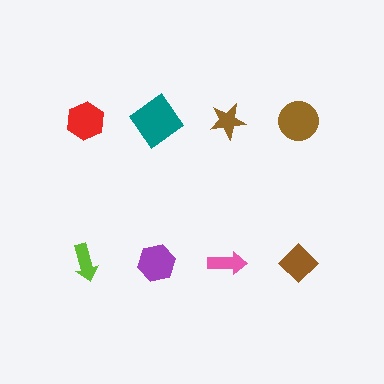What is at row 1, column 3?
A brown star.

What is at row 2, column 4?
A brown diamond.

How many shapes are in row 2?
4 shapes.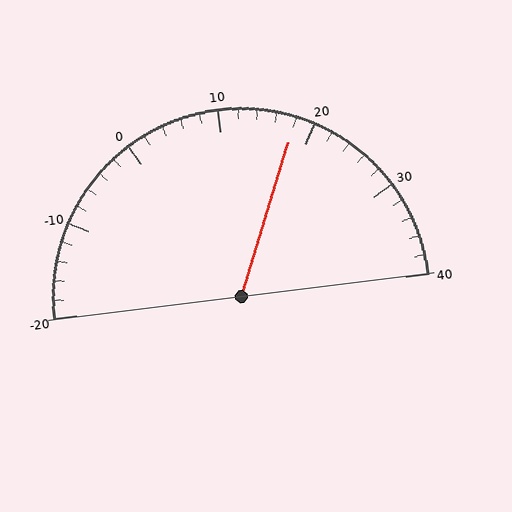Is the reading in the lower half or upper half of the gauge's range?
The reading is in the upper half of the range (-20 to 40).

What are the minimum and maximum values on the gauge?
The gauge ranges from -20 to 40.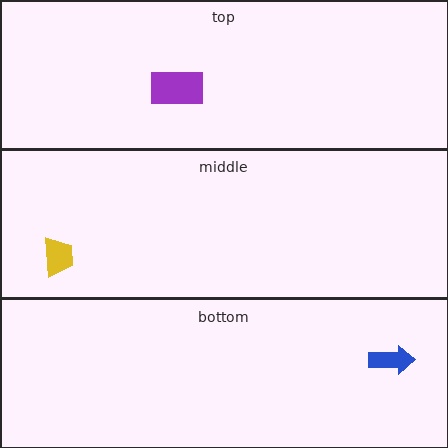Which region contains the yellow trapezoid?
The middle region.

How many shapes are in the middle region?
1.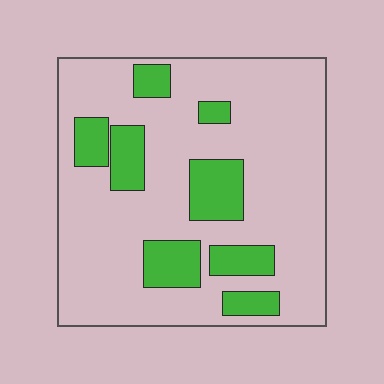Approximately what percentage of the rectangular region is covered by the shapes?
Approximately 20%.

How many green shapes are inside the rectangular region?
8.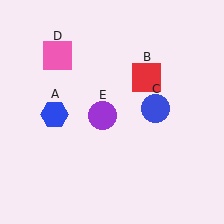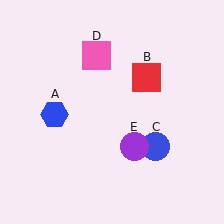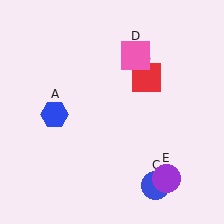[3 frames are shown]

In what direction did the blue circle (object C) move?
The blue circle (object C) moved down.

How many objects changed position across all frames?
3 objects changed position: blue circle (object C), pink square (object D), purple circle (object E).